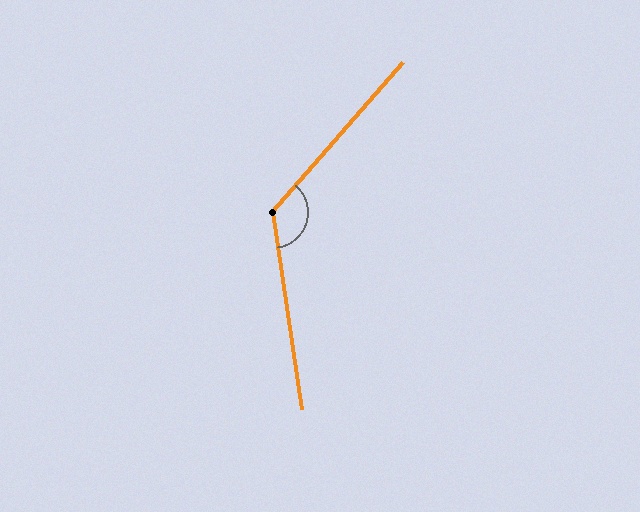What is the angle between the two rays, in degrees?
Approximately 130 degrees.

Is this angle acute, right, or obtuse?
It is obtuse.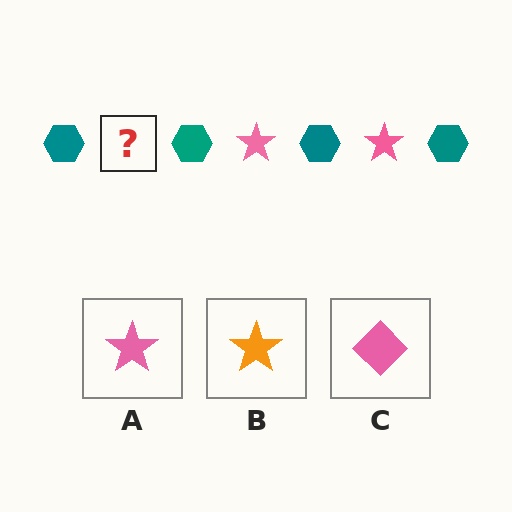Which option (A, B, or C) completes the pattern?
A.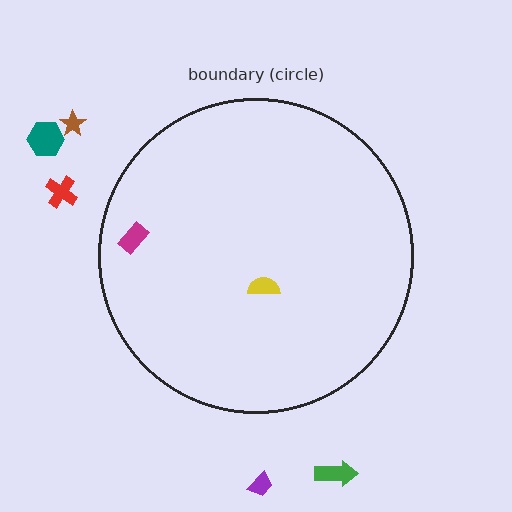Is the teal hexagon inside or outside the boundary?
Outside.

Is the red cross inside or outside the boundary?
Outside.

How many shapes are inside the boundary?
2 inside, 5 outside.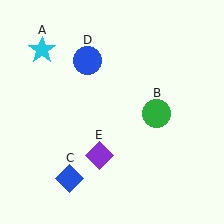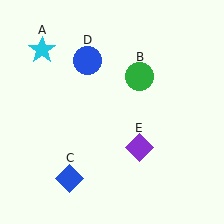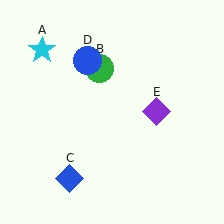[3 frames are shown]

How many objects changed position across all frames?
2 objects changed position: green circle (object B), purple diamond (object E).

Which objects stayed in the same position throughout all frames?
Cyan star (object A) and blue diamond (object C) and blue circle (object D) remained stationary.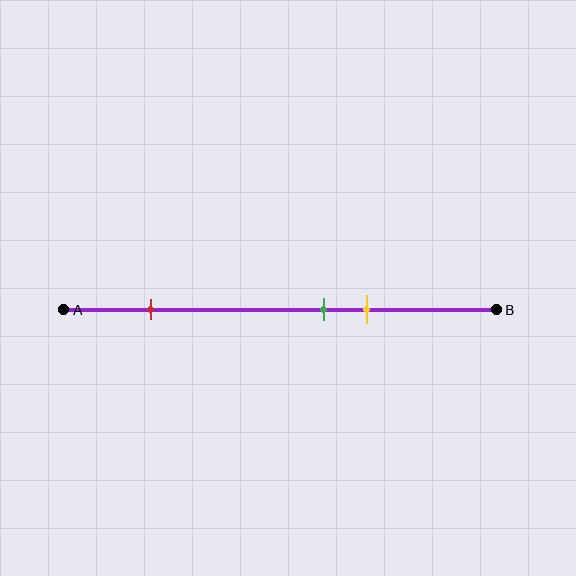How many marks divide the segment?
There are 3 marks dividing the segment.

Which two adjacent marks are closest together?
The green and yellow marks are the closest adjacent pair.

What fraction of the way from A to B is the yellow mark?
The yellow mark is approximately 70% (0.7) of the way from A to B.